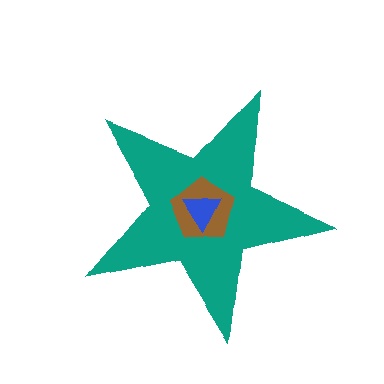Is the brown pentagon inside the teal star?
Yes.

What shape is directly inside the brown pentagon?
The blue triangle.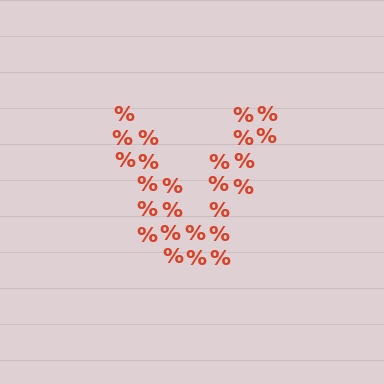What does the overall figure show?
The overall figure shows the letter V.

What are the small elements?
The small elements are percent signs.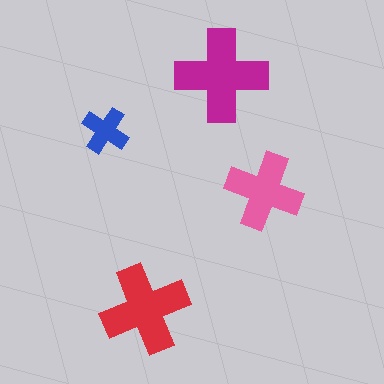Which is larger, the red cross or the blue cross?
The red one.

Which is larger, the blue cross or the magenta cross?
The magenta one.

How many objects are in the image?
There are 4 objects in the image.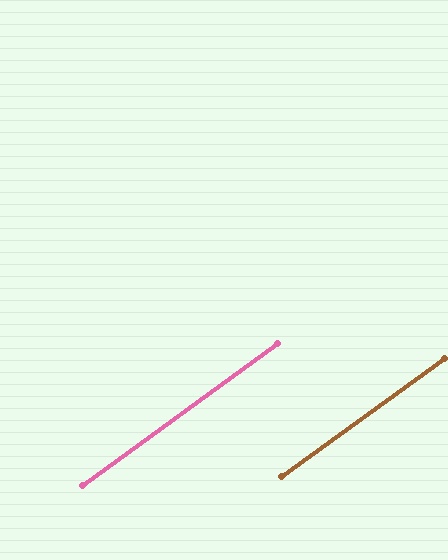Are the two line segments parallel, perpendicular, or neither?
Parallel — their directions differ by only 0.3°.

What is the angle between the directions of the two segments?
Approximately 0 degrees.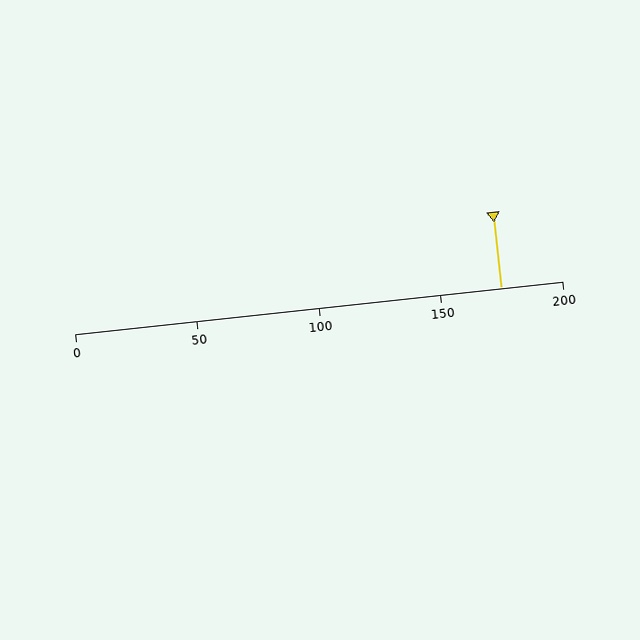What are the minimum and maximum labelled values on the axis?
The axis runs from 0 to 200.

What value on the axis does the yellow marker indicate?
The marker indicates approximately 175.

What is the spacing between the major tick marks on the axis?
The major ticks are spaced 50 apart.